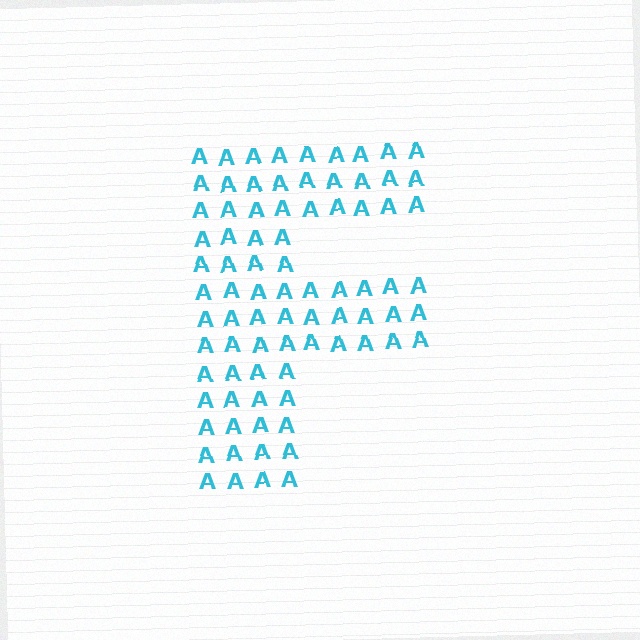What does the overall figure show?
The overall figure shows the letter F.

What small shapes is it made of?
It is made of small letter A's.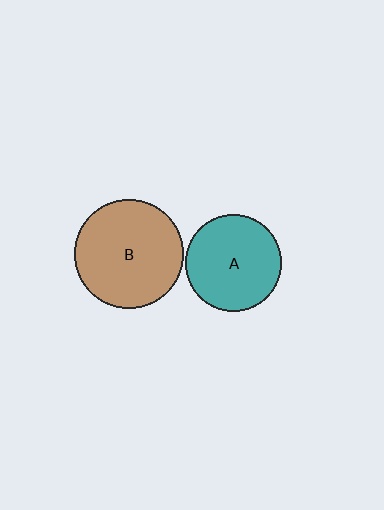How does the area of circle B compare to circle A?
Approximately 1.3 times.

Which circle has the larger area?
Circle B (brown).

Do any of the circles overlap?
No, none of the circles overlap.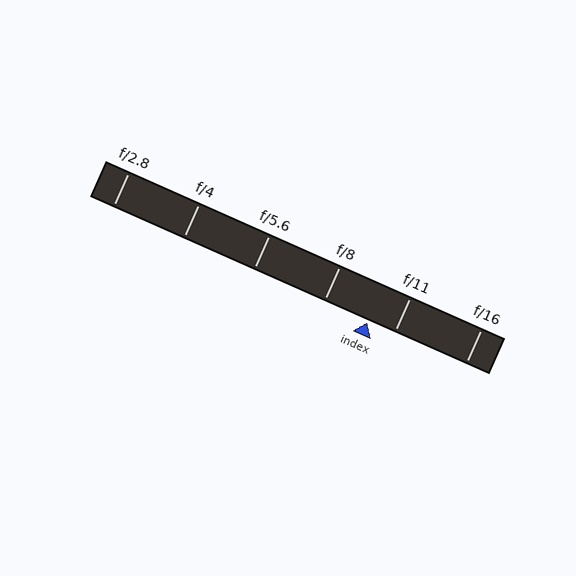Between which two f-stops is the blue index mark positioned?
The index mark is between f/8 and f/11.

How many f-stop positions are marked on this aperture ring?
There are 6 f-stop positions marked.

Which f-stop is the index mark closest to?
The index mark is closest to f/11.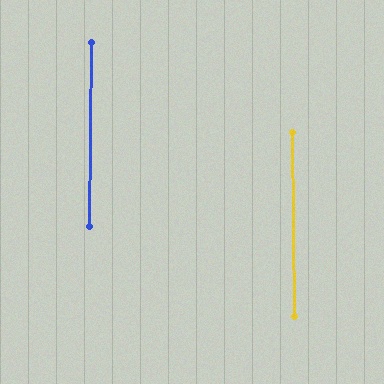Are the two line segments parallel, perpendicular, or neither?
Parallel — their directions differ by only 1.3°.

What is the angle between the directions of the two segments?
Approximately 1 degree.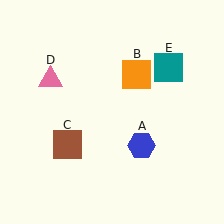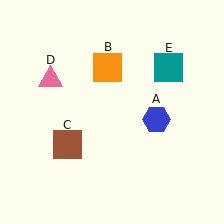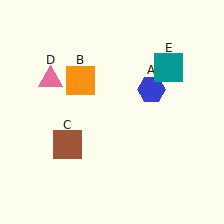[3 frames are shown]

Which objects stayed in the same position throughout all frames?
Brown square (object C) and pink triangle (object D) and teal square (object E) remained stationary.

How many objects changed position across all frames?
2 objects changed position: blue hexagon (object A), orange square (object B).